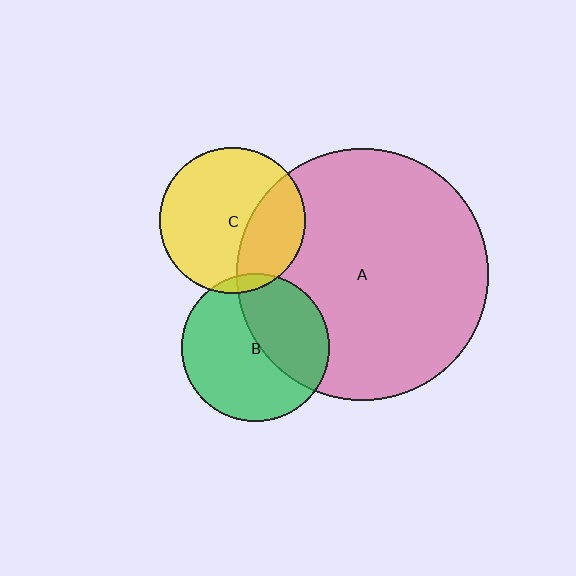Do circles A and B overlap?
Yes.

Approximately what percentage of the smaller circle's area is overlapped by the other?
Approximately 40%.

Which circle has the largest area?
Circle A (pink).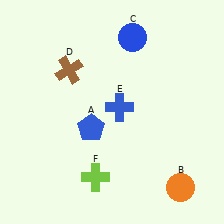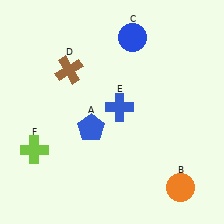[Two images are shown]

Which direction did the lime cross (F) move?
The lime cross (F) moved left.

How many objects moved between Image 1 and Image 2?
1 object moved between the two images.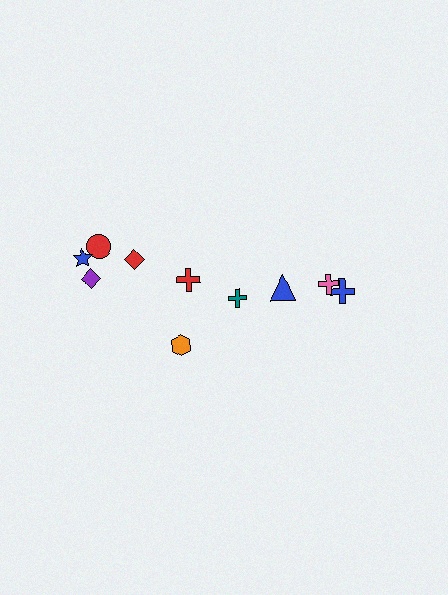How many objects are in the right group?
There are 4 objects.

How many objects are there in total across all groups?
There are 10 objects.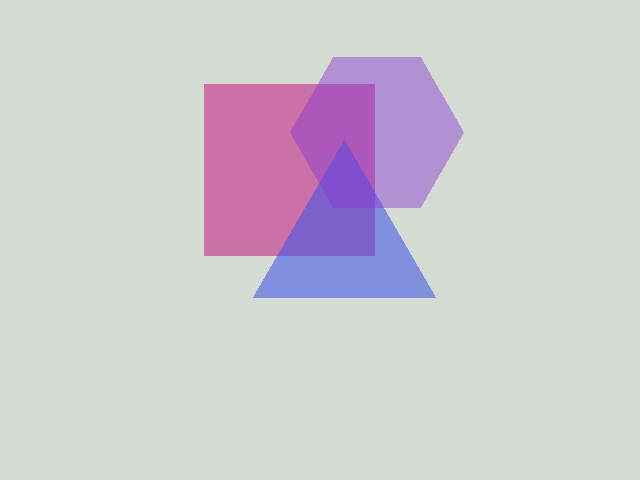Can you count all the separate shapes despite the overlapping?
Yes, there are 3 separate shapes.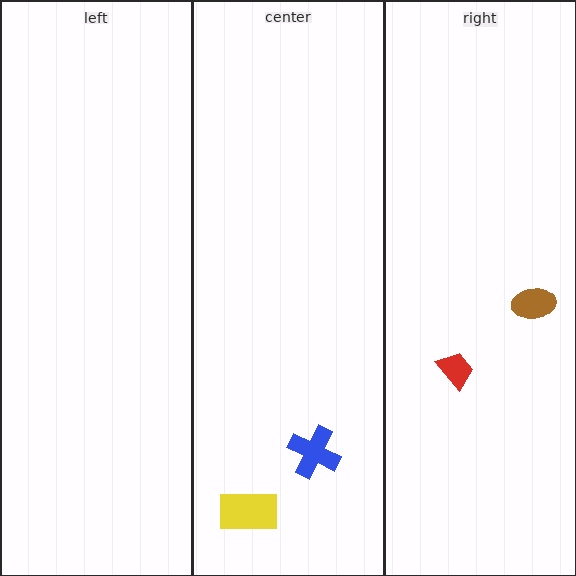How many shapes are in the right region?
2.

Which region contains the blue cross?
The center region.